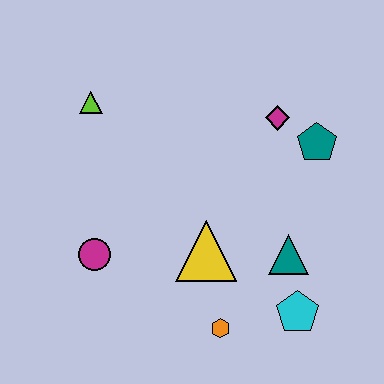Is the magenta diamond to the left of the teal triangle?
Yes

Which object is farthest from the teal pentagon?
The magenta circle is farthest from the teal pentagon.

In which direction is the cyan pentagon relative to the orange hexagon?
The cyan pentagon is to the right of the orange hexagon.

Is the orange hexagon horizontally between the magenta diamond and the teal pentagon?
No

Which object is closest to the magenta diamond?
The teal pentagon is closest to the magenta diamond.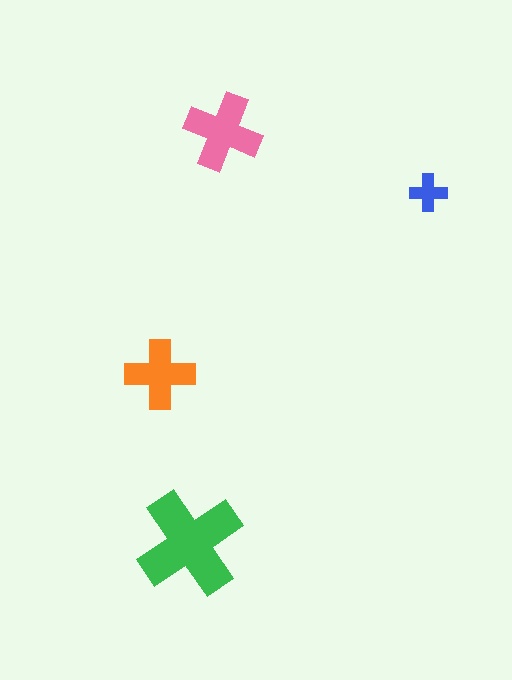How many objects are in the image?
There are 4 objects in the image.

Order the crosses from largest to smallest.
the green one, the pink one, the orange one, the blue one.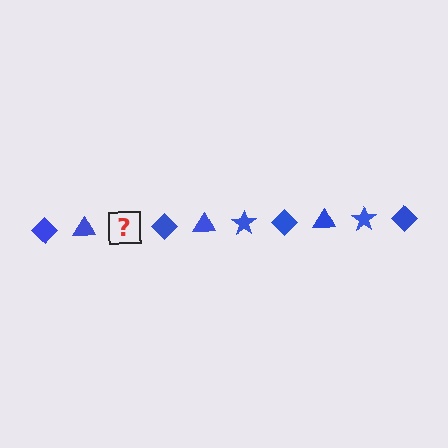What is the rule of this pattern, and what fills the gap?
The rule is that the pattern cycles through diamond, triangle, star shapes in blue. The gap should be filled with a blue star.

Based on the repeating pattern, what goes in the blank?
The blank should be a blue star.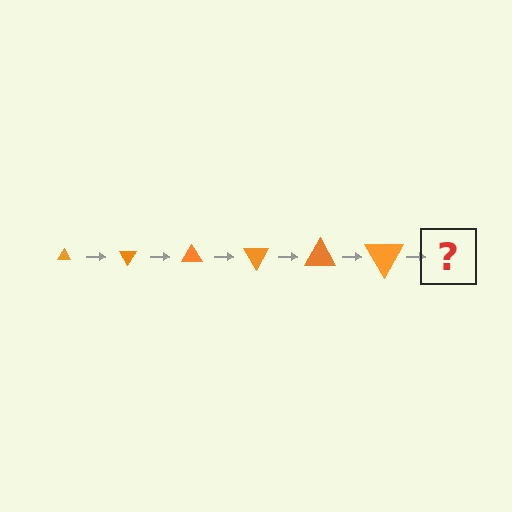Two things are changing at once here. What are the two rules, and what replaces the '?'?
The two rules are that the triangle grows larger each step and it rotates 60 degrees each step. The '?' should be a triangle, larger than the previous one and rotated 360 degrees from the start.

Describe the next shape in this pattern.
It should be a triangle, larger than the previous one and rotated 360 degrees from the start.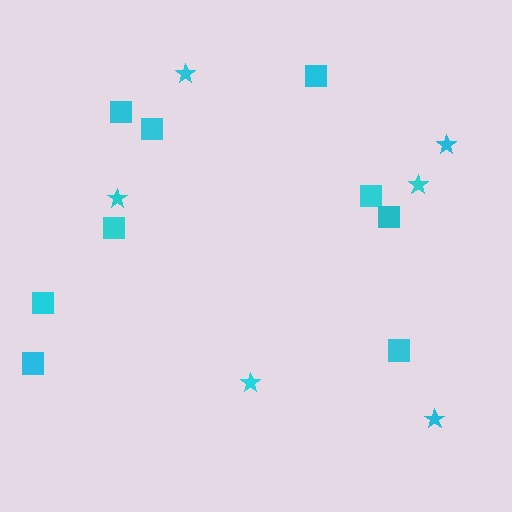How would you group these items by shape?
There are 2 groups: one group of stars (6) and one group of squares (9).